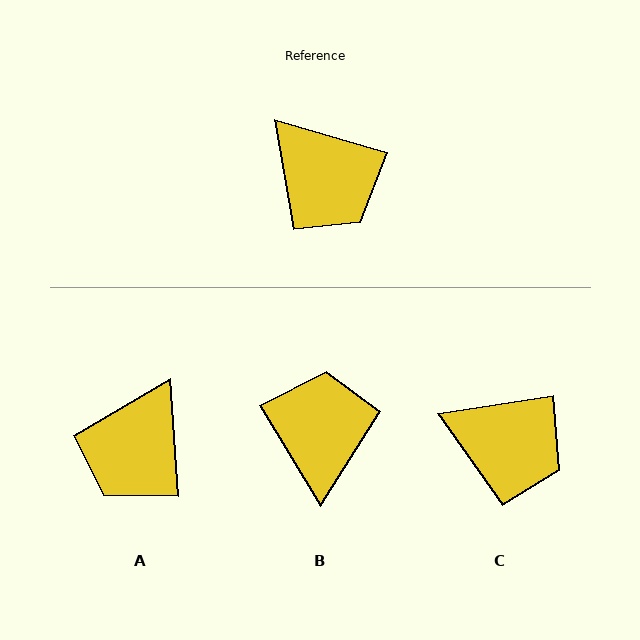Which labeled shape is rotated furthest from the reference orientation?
B, about 137 degrees away.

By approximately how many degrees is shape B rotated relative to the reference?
Approximately 137 degrees counter-clockwise.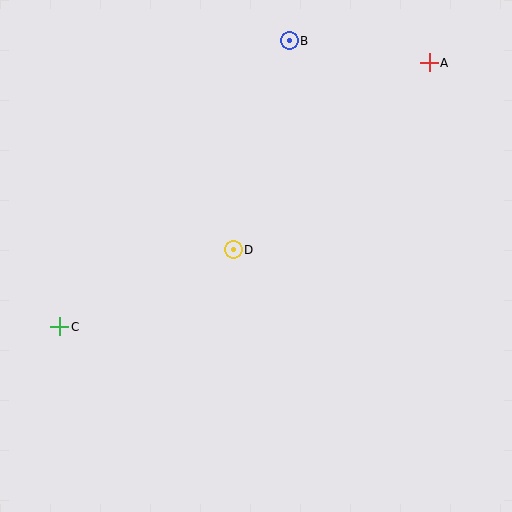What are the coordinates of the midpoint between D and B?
The midpoint between D and B is at (261, 145).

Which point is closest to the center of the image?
Point D at (233, 250) is closest to the center.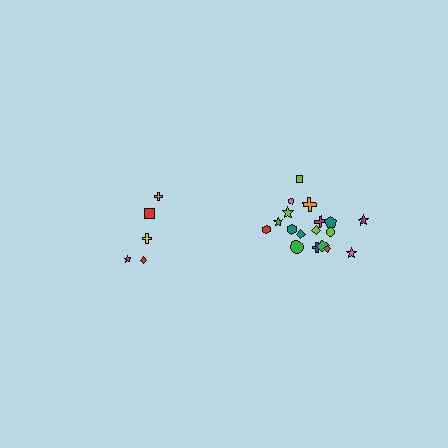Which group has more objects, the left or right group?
The right group.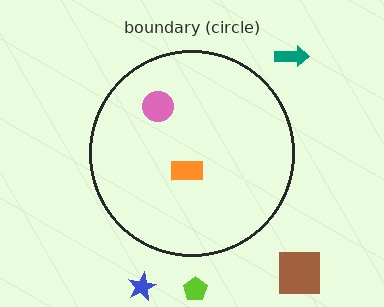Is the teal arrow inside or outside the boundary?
Outside.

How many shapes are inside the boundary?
2 inside, 4 outside.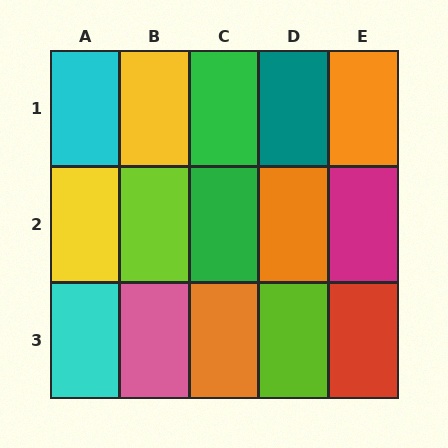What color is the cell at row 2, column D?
Orange.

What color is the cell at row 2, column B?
Lime.